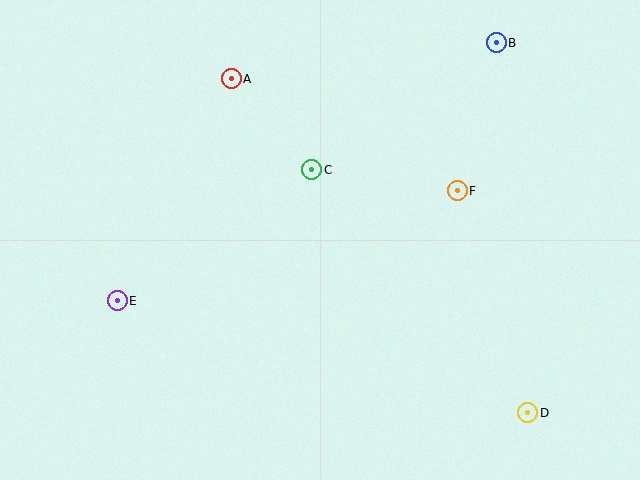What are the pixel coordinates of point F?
Point F is at (457, 191).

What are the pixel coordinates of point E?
Point E is at (117, 301).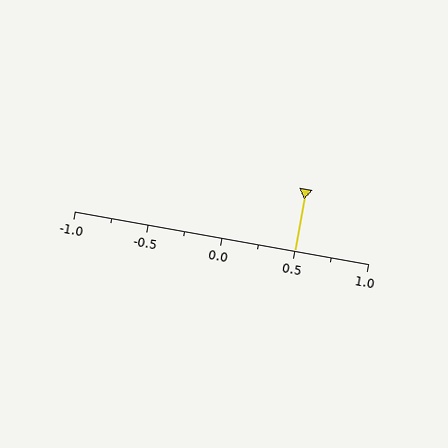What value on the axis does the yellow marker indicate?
The marker indicates approximately 0.5.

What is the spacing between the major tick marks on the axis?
The major ticks are spaced 0.5 apart.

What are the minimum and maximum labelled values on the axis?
The axis runs from -1.0 to 1.0.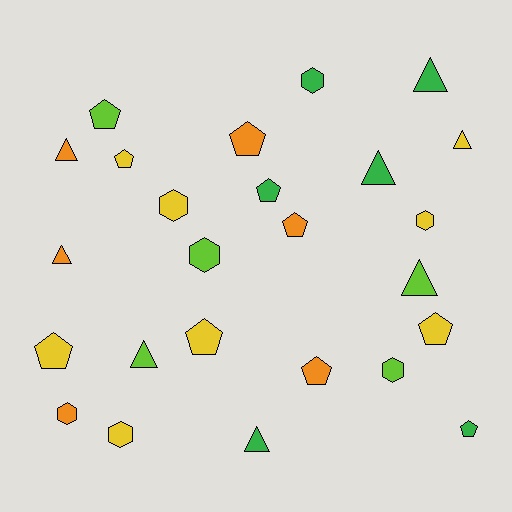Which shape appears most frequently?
Pentagon, with 10 objects.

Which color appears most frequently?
Yellow, with 8 objects.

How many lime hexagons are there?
There are 2 lime hexagons.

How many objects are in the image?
There are 25 objects.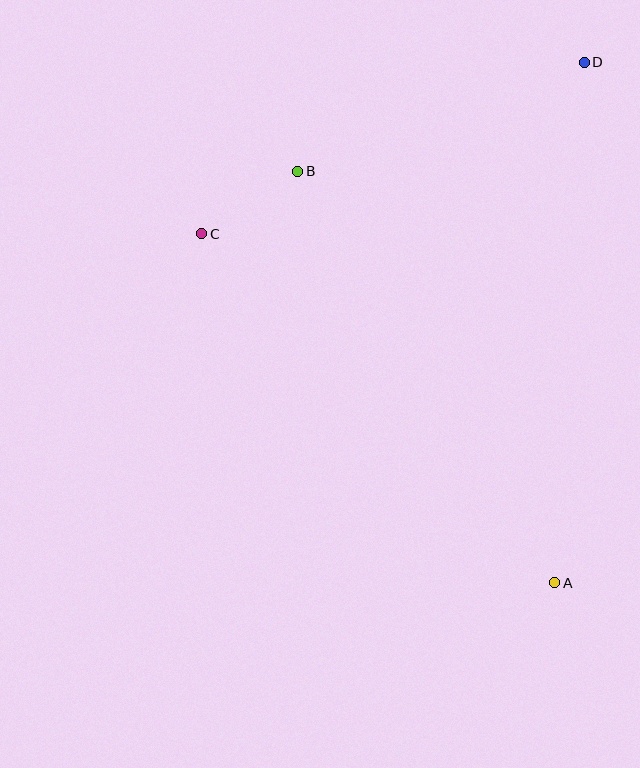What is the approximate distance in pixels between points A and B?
The distance between A and B is approximately 485 pixels.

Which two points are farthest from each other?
Points A and D are farthest from each other.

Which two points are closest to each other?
Points B and C are closest to each other.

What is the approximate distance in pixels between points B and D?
The distance between B and D is approximately 306 pixels.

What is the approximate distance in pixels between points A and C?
The distance between A and C is approximately 496 pixels.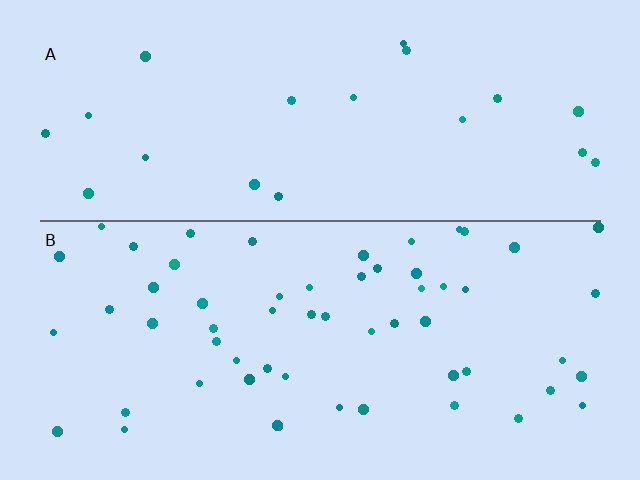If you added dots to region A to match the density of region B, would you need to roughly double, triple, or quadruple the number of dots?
Approximately triple.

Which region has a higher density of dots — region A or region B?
B (the bottom).